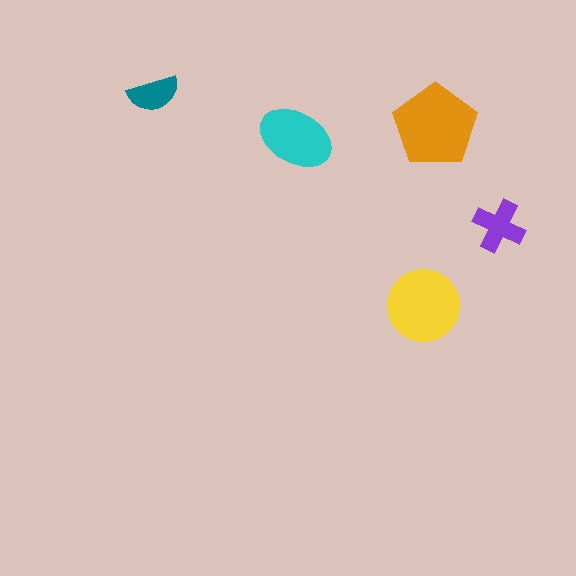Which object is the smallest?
The teal semicircle.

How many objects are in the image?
There are 5 objects in the image.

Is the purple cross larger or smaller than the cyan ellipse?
Smaller.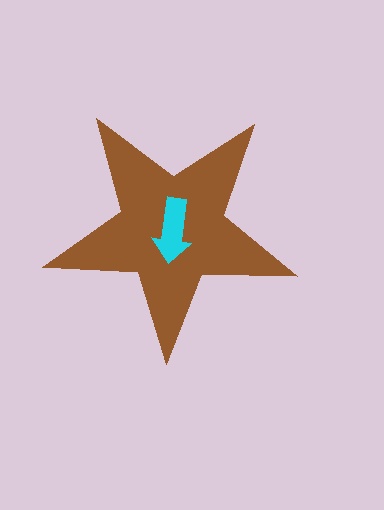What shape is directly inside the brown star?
The cyan arrow.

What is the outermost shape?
The brown star.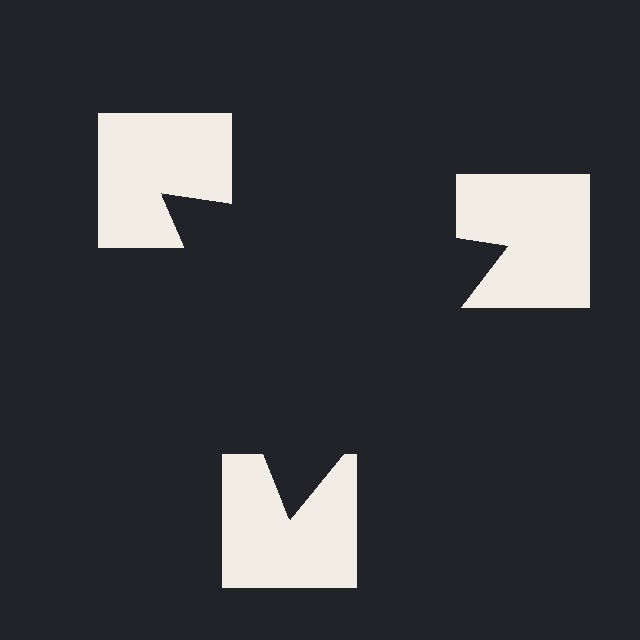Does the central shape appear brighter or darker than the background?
It typically appears slightly darker than the background, even though no actual brightness change is drawn.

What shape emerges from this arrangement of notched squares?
An illusory triangle — its edges are inferred from the aligned wedge cuts in the notched squares, not physically drawn.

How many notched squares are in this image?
There are 3 — one at each vertex of the illusory triangle.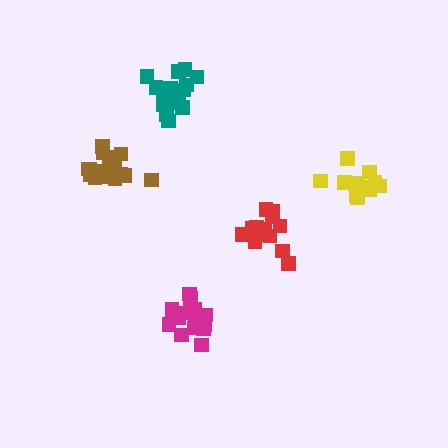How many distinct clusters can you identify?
There are 5 distinct clusters.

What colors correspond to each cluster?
The clusters are colored: teal, red, magenta, yellow, brown.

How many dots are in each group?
Group 1: 15 dots, Group 2: 14 dots, Group 3: 18 dots, Group 4: 15 dots, Group 5: 18 dots (80 total).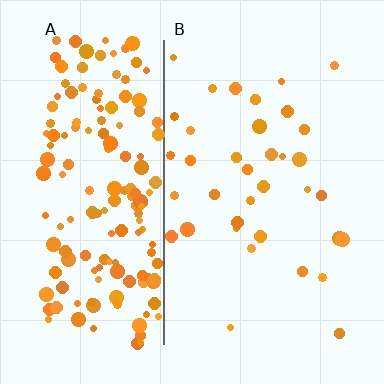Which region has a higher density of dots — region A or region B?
A (the left).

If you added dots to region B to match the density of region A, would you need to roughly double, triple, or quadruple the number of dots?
Approximately quadruple.